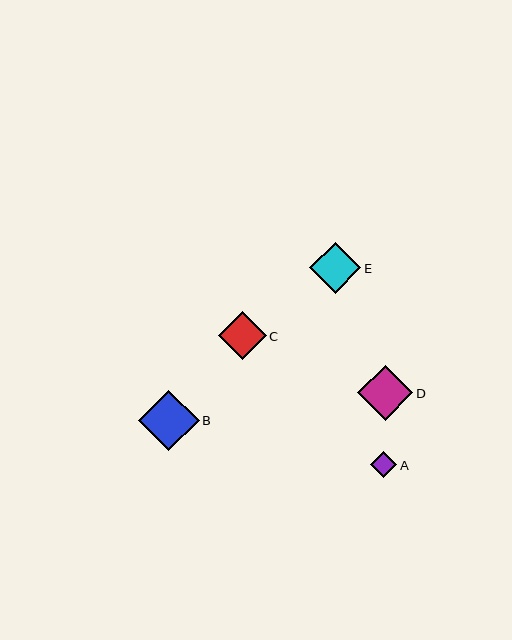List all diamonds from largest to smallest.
From largest to smallest: B, D, E, C, A.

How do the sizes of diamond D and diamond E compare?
Diamond D and diamond E are approximately the same size.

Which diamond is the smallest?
Diamond A is the smallest with a size of approximately 27 pixels.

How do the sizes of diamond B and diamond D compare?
Diamond B and diamond D are approximately the same size.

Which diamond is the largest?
Diamond B is the largest with a size of approximately 60 pixels.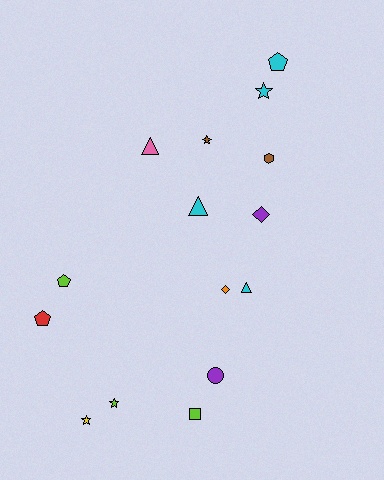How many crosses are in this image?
There are no crosses.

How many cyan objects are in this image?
There are 4 cyan objects.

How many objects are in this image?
There are 15 objects.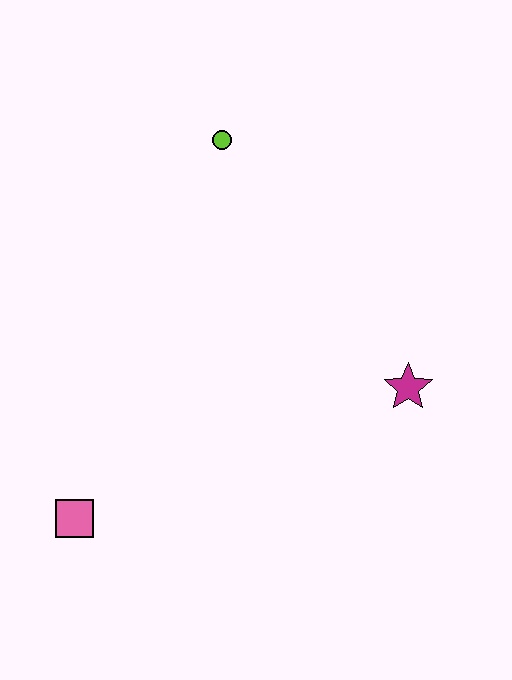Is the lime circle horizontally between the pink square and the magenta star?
Yes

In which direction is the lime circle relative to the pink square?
The lime circle is above the pink square.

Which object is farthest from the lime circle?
The pink square is farthest from the lime circle.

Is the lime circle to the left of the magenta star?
Yes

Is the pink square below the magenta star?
Yes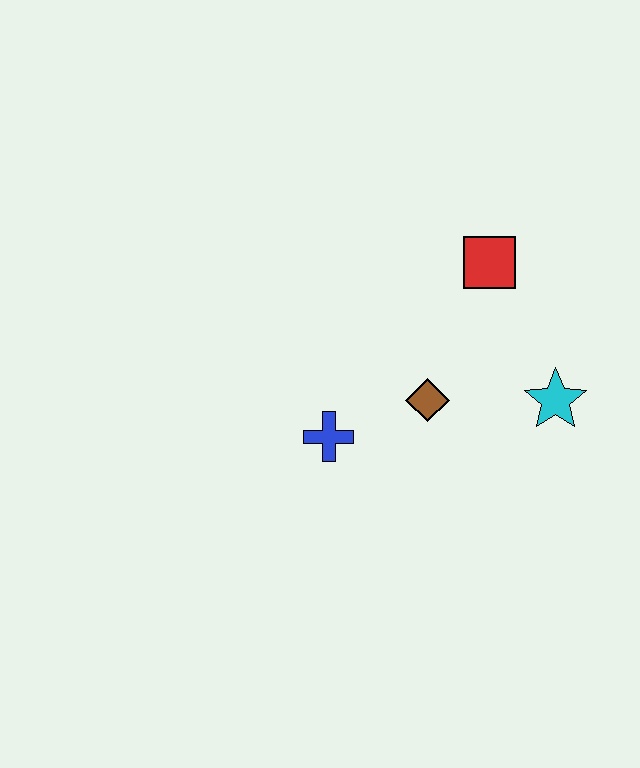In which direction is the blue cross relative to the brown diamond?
The blue cross is to the left of the brown diamond.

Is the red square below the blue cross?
No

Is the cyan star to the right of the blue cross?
Yes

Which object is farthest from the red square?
The blue cross is farthest from the red square.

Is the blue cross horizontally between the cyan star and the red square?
No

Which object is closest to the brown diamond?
The blue cross is closest to the brown diamond.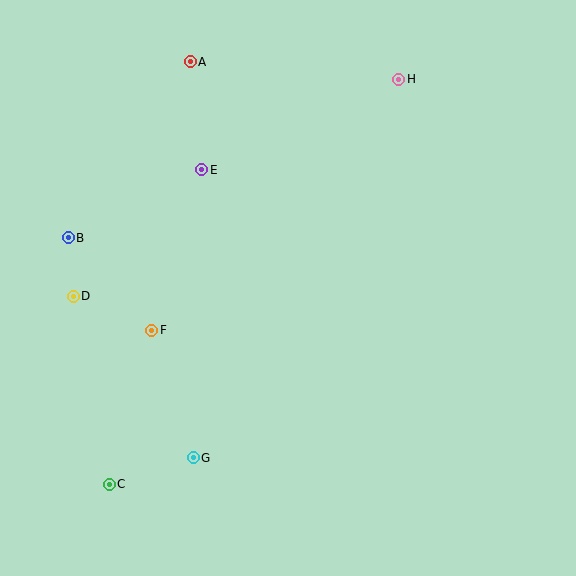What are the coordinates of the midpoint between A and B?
The midpoint between A and B is at (129, 150).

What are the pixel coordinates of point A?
Point A is at (190, 62).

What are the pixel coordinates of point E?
Point E is at (202, 170).